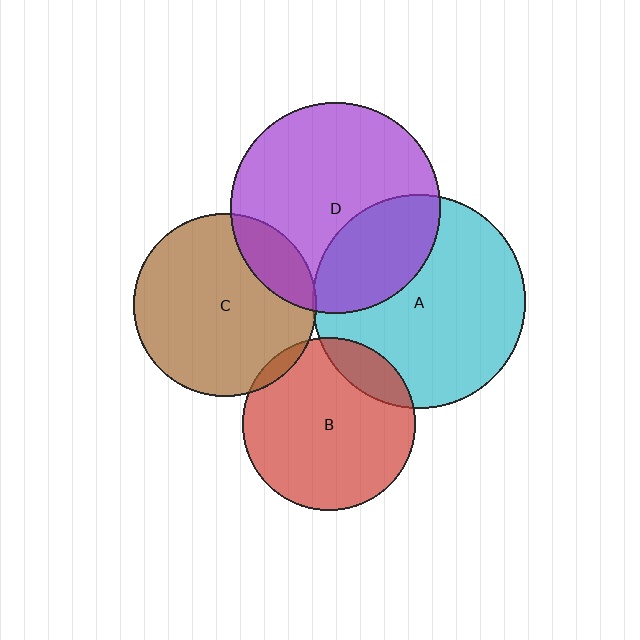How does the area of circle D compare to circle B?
Approximately 1.5 times.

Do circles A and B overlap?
Yes.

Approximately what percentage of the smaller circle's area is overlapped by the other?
Approximately 15%.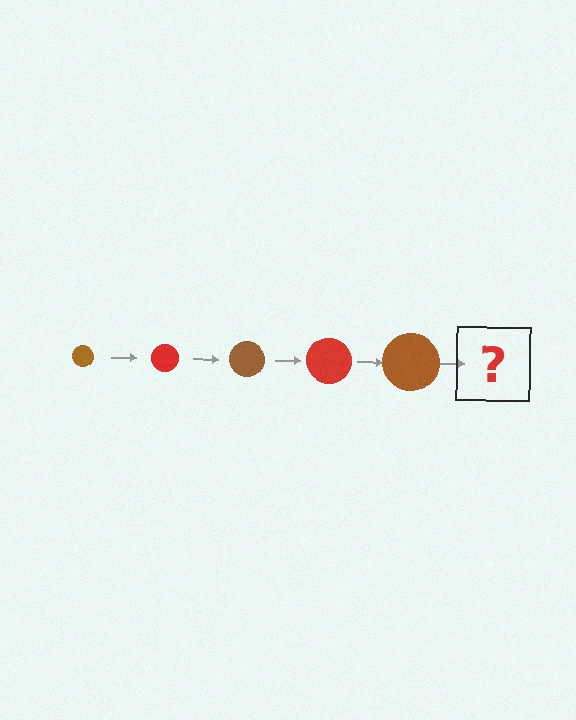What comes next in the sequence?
The next element should be a red circle, larger than the previous one.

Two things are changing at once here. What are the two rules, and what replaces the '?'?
The two rules are that the circle grows larger each step and the color cycles through brown and red. The '?' should be a red circle, larger than the previous one.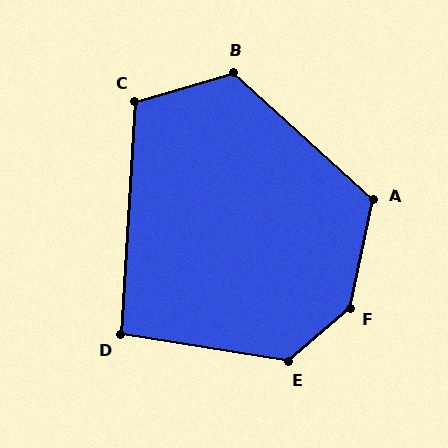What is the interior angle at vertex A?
Approximately 120 degrees (obtuse).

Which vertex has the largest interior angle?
F, at approximately 143 degrees.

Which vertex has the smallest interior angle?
D, at approximately 95 degrees.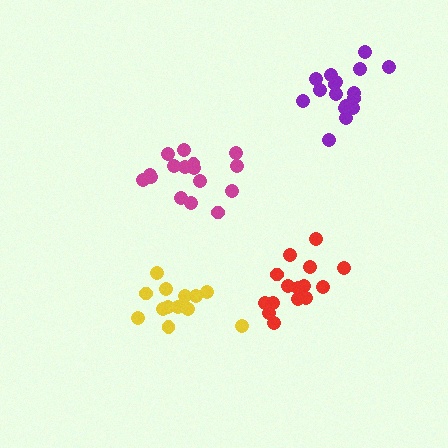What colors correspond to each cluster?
The clusters are colored: magenta, red, purple, yellow.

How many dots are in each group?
Group 1: 16 dots, Group 2: 15 dots, Group 3: 17 dots, Group 4: 13 dots (61 total).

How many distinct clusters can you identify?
There are 4 distinct clusters.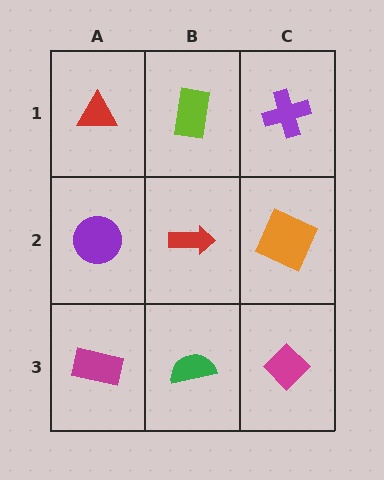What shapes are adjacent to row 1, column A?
A purple circle (row 2, column A), a lime rectangle (row 1, column B).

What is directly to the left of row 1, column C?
A lime rectangle.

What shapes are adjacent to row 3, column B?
A red arrow (row 2, column B), a magenta rectangle (row 3, column A), a magenta diamond (row 3, column C).